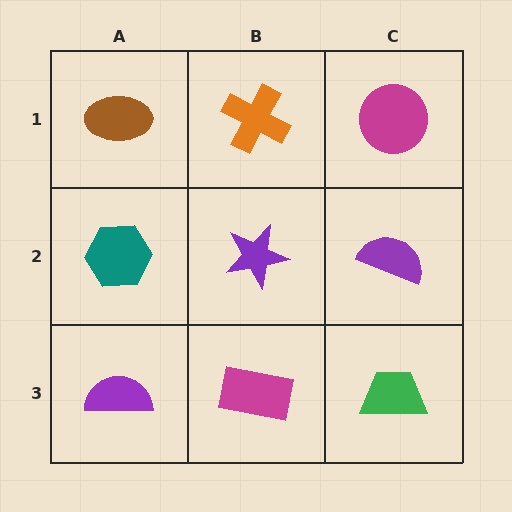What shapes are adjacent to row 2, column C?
A magenta circle (row 1, column C), a green trapezoid (row 3, column C), a purple star (row 2, column B).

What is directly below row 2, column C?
A green trapezoid.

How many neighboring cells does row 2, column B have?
4.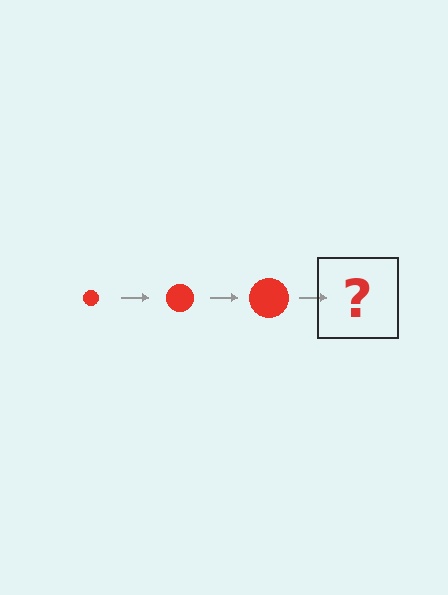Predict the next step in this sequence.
The next step is a red circle, larger than the previous one.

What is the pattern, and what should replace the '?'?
The pattern is that the circle gets progressively larger each step. The '?' should be a red circle, larger than the previous one.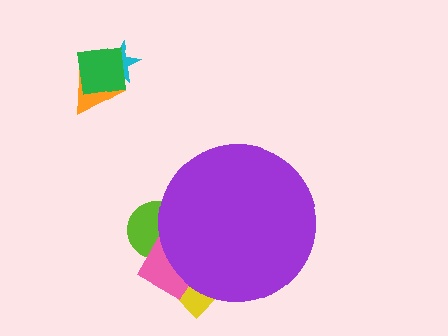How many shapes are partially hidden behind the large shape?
3 shapes are partially hidden.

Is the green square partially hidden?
No, the green square is fully visible.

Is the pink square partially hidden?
Yes, the pink square is partially hidden behind the purple circle.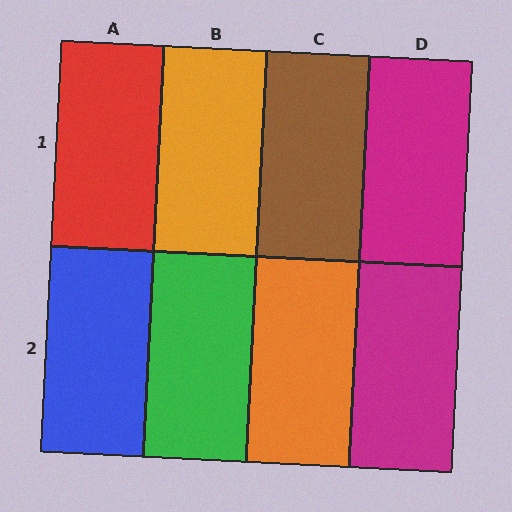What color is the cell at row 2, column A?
Blue.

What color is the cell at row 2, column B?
Green.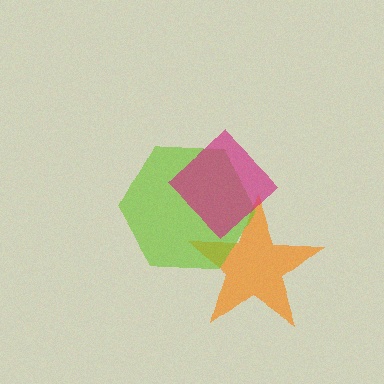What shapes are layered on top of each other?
The layered shapes are: an orange star, a lime hexagon, a magenta diamond.